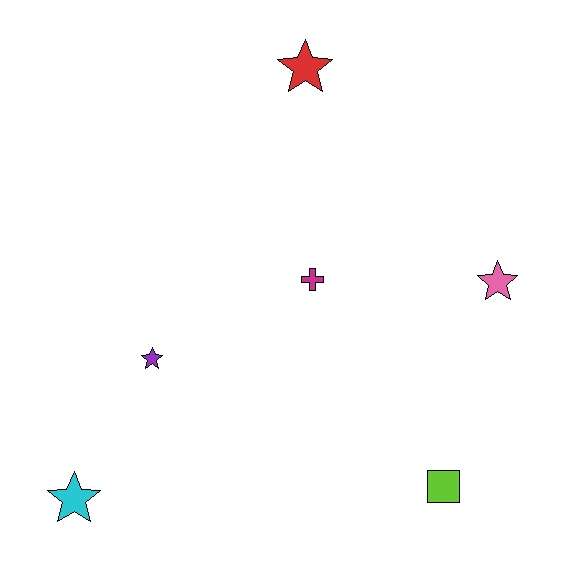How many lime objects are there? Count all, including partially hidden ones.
There is 1 lime object.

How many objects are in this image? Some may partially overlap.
There are 6 objects.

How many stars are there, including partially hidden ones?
There are 4 stars.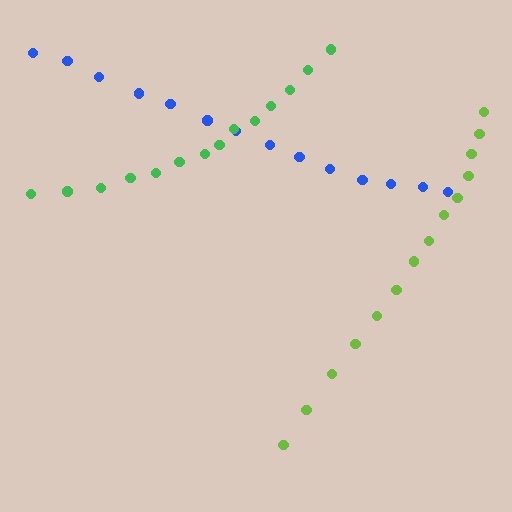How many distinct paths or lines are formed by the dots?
There are 3 distinct paths.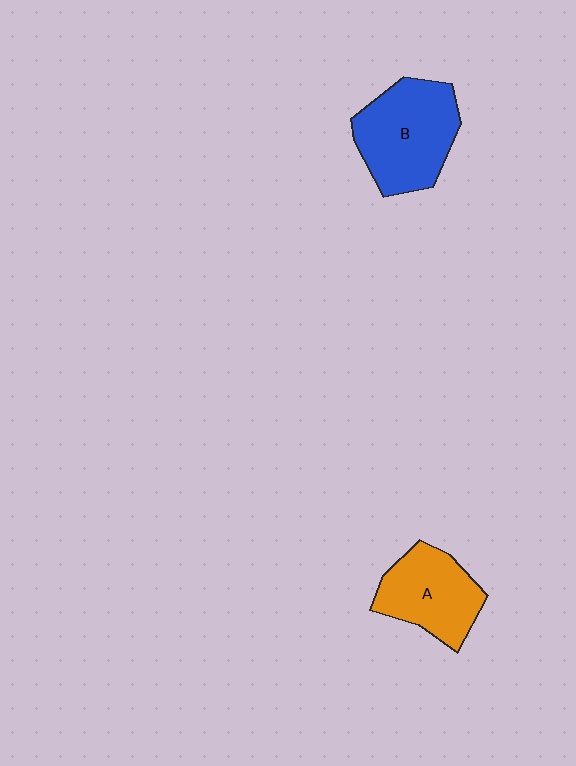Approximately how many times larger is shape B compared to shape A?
Approximately 1.3 times.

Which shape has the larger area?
Shape B (blue).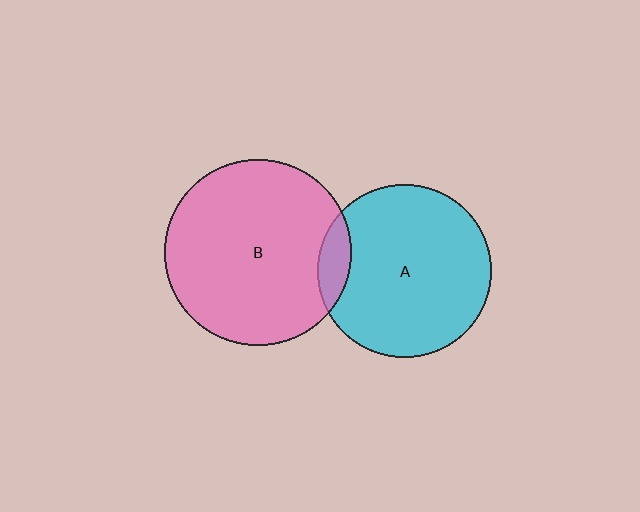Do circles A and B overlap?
Yes.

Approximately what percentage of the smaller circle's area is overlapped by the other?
Approximately 10%.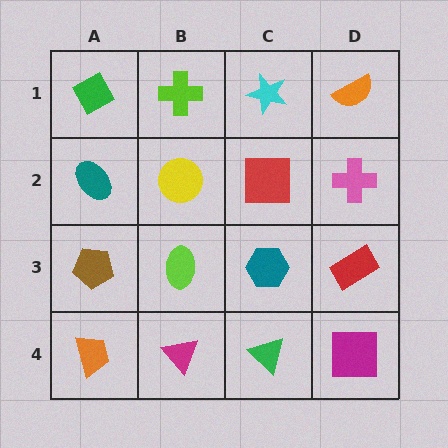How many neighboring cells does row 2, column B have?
4.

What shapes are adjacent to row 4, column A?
A brown pentagon (row 3, column A), a magenta triangle (row 4, column B).